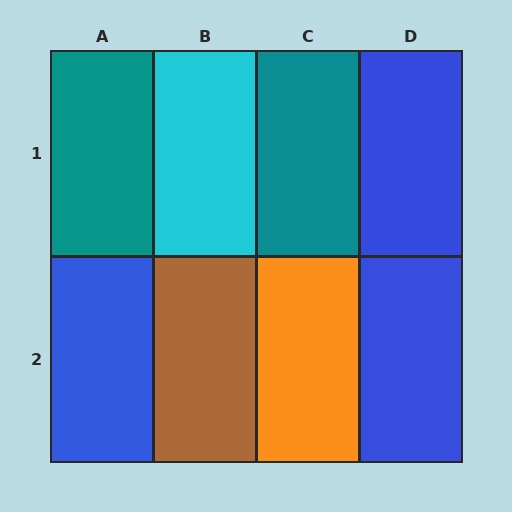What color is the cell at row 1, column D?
Blue.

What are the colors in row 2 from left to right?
Blue, brown, orange, blue.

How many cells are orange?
1 cell is orange.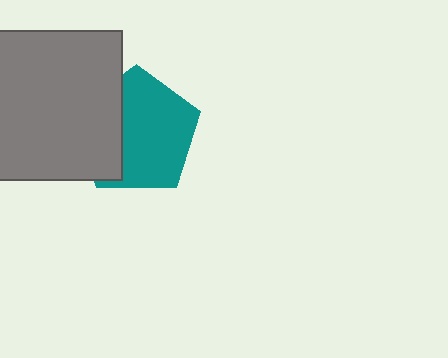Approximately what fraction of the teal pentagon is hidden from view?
Roughly 35% of the teal pentagon is hidden behind the gray square.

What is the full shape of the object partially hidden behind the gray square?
The partially hidden object is a teal pentagon.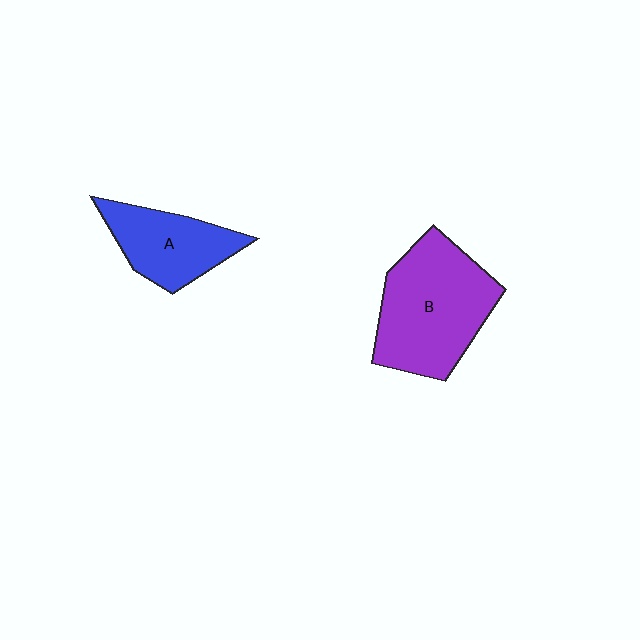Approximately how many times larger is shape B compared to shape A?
Approximately 1.6 times.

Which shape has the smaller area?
Shape A (blue).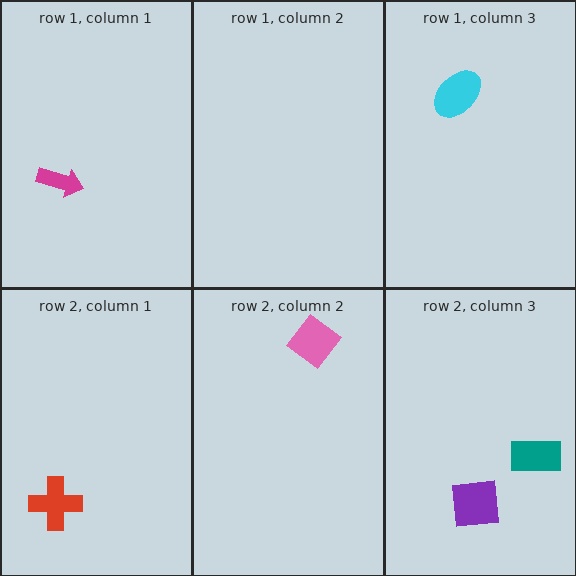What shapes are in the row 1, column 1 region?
The magenta arrow.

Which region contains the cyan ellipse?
The row 1, column 3 region.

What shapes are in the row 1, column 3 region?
The cyan ellipse.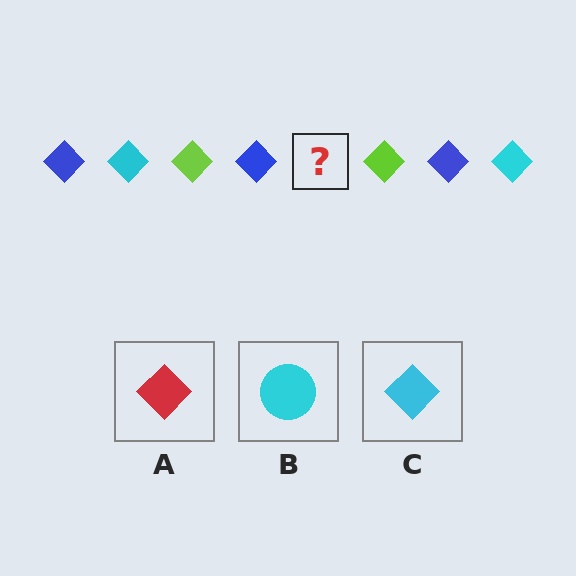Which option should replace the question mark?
Option C.